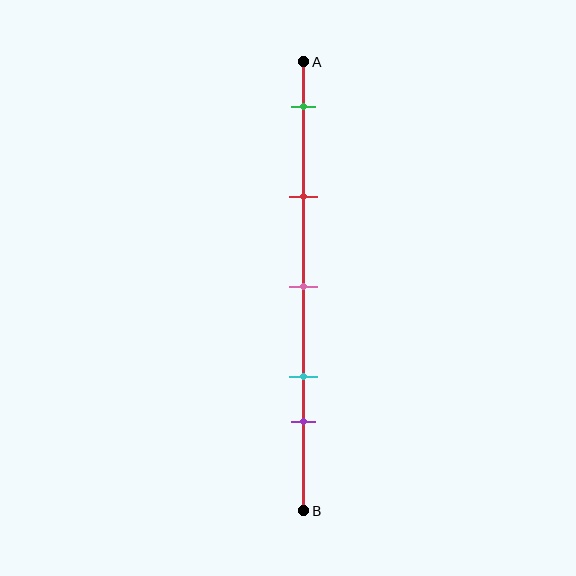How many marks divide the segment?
There are 5 marks dividing the segment.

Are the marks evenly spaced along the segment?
No, the marks are not evenly spaced.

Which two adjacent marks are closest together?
The cyan and purple marks are the closest adjacent pair.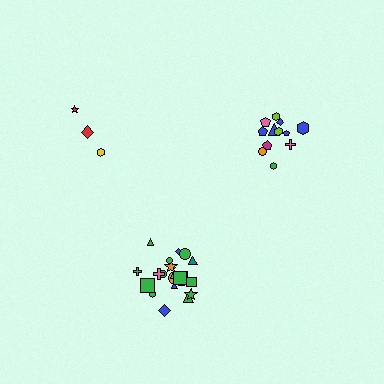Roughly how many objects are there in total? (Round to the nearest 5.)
Roughly 35 objects in total.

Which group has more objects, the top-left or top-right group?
The top-right group.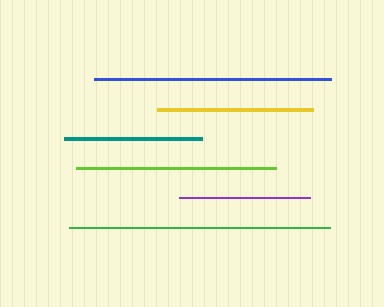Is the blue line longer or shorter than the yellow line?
The blue line is longer than the yellow line.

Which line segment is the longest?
The green line is the longest at approximately 261 pixels.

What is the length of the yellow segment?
The yellow segment is approximately 156 pixels long.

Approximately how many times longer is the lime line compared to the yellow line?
The lime line is approximately 1.3 times the length of the yellow line.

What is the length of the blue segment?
The blue segment is approximately 237 pixels long.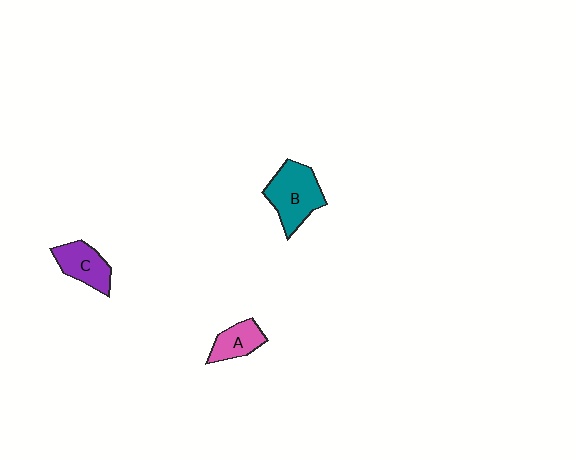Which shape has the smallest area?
Shape A (pink).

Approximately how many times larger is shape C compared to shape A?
Approximately 1.2 times.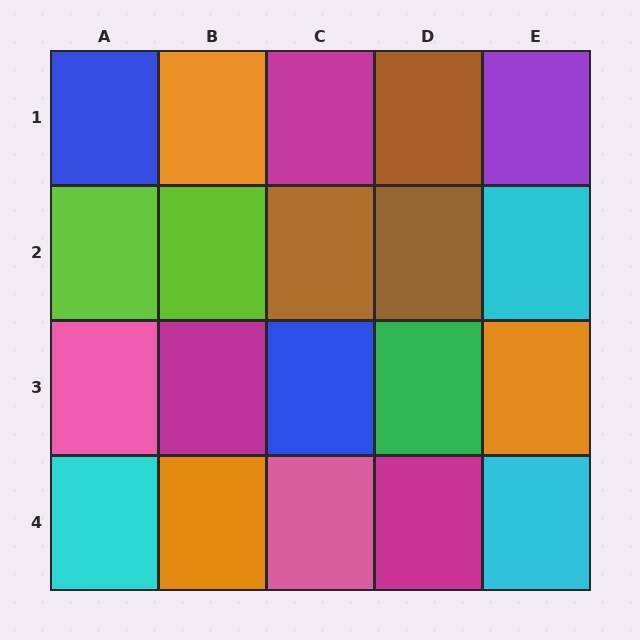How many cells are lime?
2 cells are lime.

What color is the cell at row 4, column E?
Cyan.